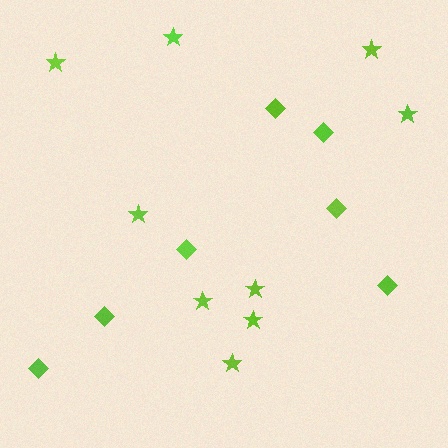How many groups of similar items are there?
There are 2 groups: one group of stars (9) and one group of diamonds (7).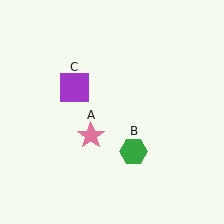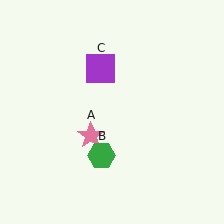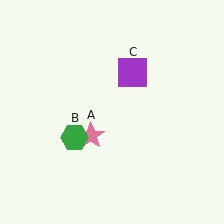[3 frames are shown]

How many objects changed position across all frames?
2 objects changed position: green hexagon (object B), purple square (object C).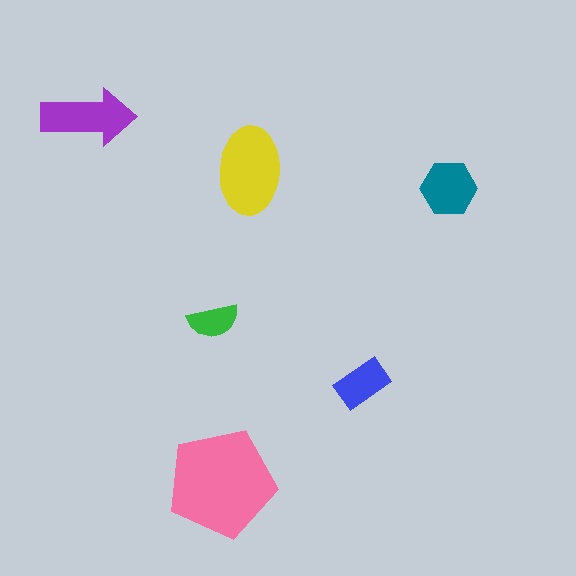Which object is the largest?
The pink pentagon.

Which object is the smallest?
The green semicircle.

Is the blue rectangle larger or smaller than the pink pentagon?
Smaller.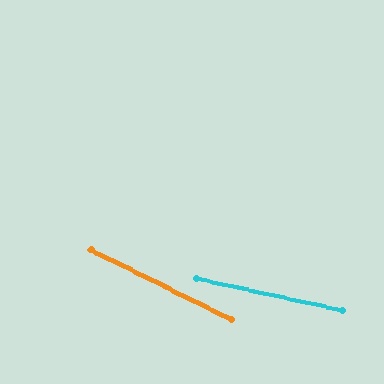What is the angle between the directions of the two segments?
Approximately 14 degrees.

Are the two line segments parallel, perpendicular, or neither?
Neither parallel nor perpendicular — they differ by about 14°.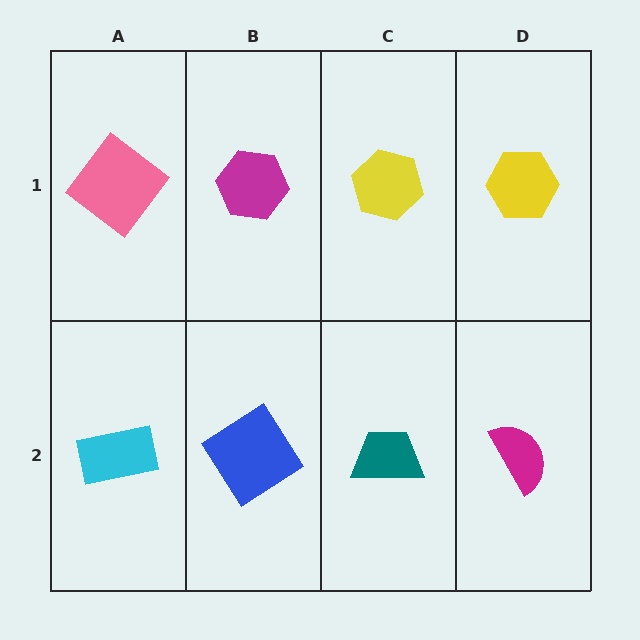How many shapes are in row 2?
4 shapes.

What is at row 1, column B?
A magenta hexagon.